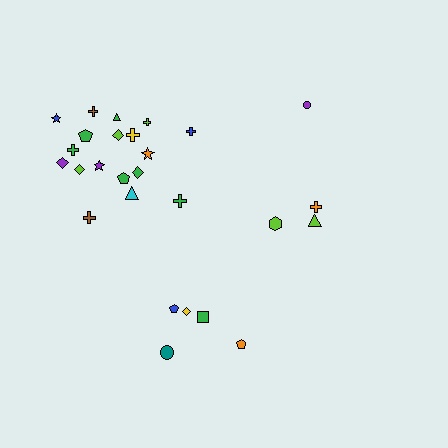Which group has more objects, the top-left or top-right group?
The top-left group.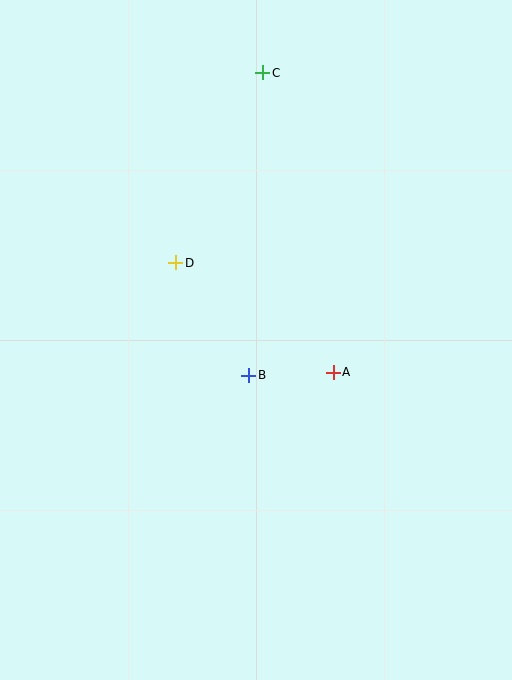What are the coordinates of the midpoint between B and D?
The midpoint between B and D is at (212, 319).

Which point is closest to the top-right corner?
Point C is closest to the top-right corner.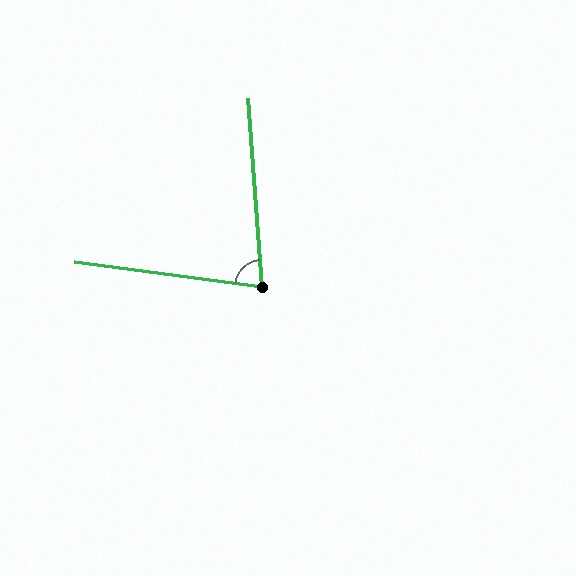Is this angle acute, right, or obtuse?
It is acute.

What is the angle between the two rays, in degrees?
Approximately 78 degrees.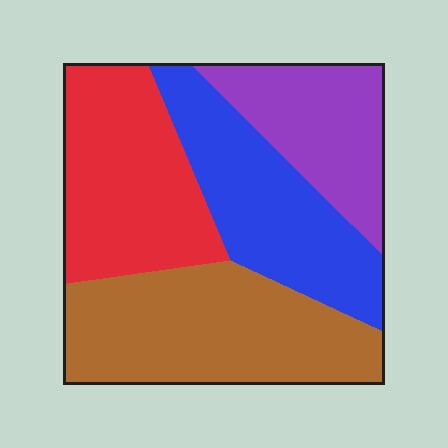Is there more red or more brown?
Brown.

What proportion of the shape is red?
Red covers around 25% of the shape.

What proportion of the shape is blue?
Blue covers roughly 25% of the shape.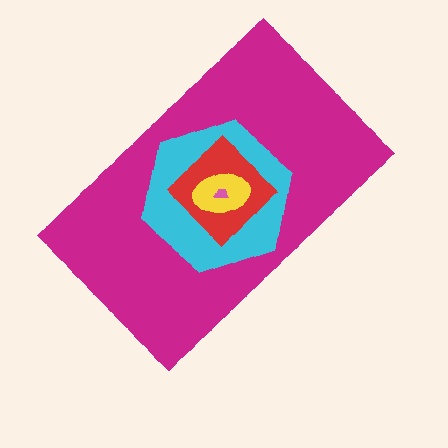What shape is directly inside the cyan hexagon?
The red diamond.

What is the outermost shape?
The magenta rectangle.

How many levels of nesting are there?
5.